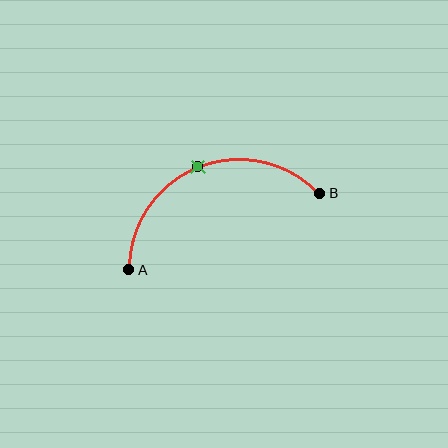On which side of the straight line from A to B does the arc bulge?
The arc bulges above the straight line connecting A and B.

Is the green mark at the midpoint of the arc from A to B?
Yes. The green mark lies on the arc at equal arc-length from both A and B — it is the arc midpoint.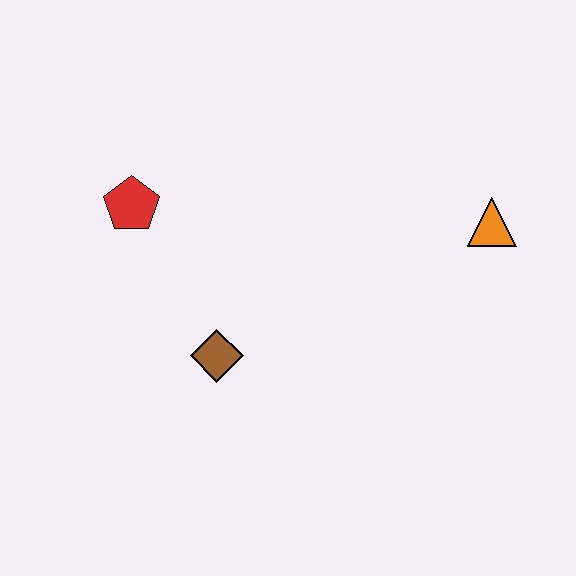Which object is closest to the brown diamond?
The red pentagon is closest to the brown diamond.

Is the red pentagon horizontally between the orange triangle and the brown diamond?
No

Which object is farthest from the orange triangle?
The red pentagon is farthest from the orange triangle.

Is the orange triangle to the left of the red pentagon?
No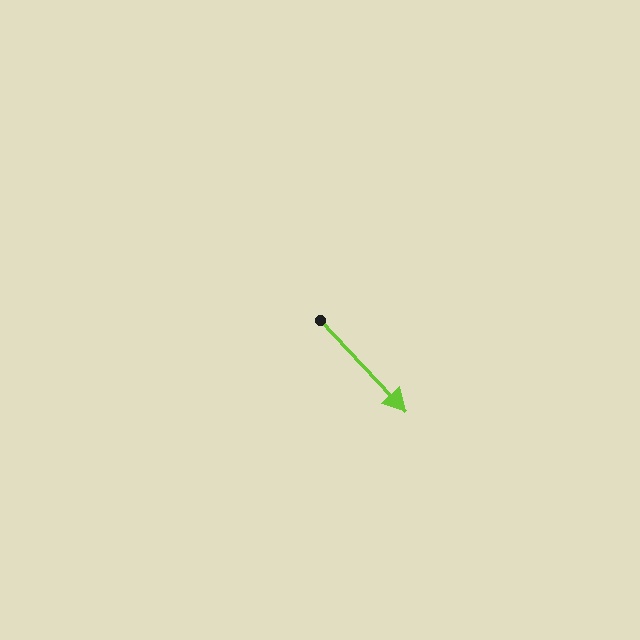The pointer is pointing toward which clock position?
Roughly 5 o'clock.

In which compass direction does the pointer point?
Southeast.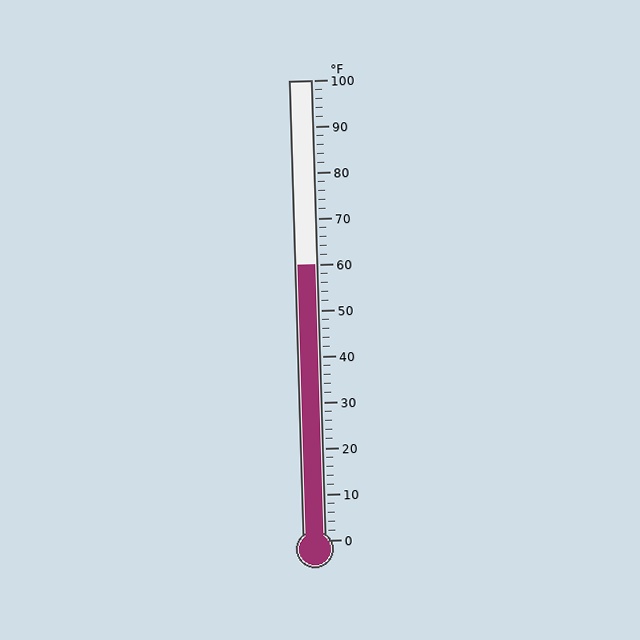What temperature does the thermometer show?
The thermometer shows approximately 60°F.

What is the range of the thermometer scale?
The thermometer scale ranges from 0°F to 100°F.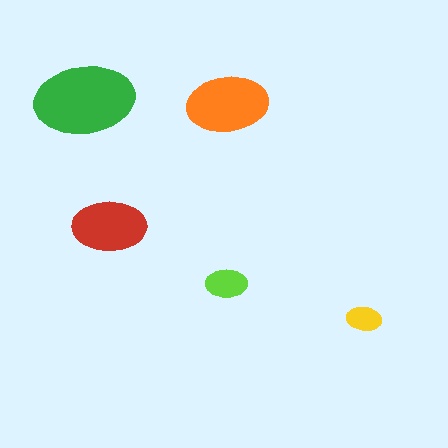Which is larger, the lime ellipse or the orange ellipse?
The orange one.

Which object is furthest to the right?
The yellow ellipse is rightmost.